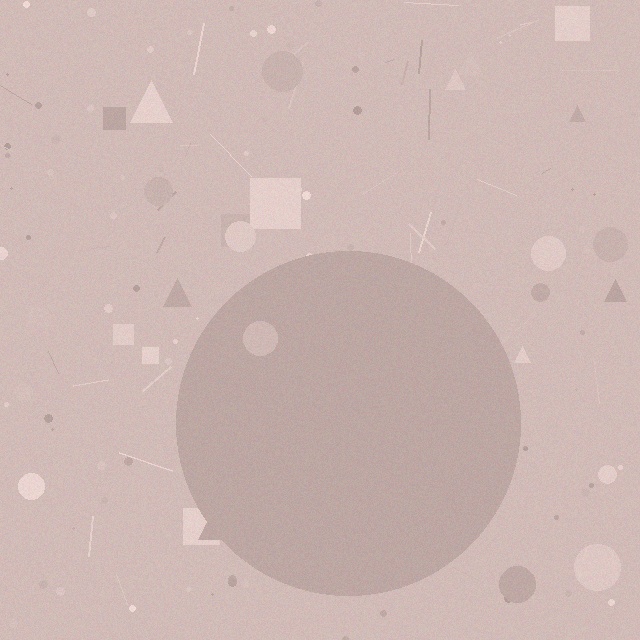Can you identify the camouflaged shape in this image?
The camouflaged shape is a circle.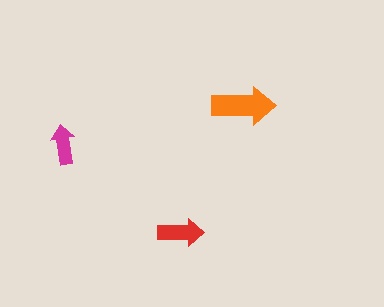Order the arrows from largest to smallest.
the orange one, the red one, the magenta one.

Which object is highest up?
The orange arrow is topmost.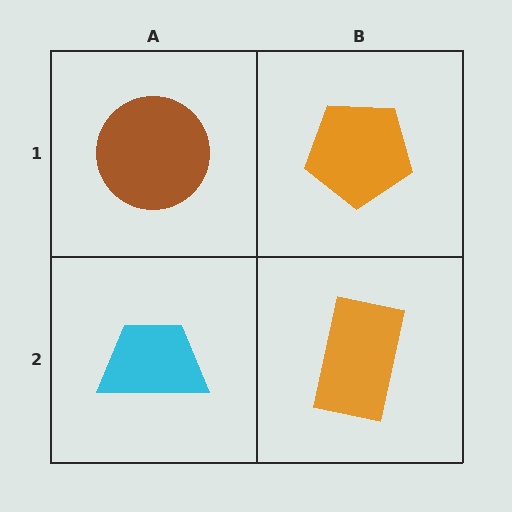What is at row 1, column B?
An orange pentagon.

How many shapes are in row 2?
2 shapes.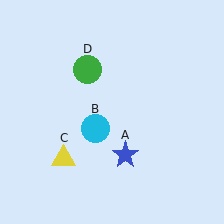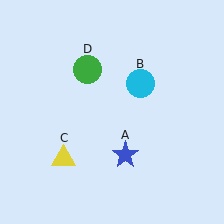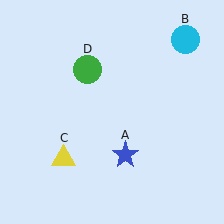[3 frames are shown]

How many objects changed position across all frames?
1 object changed position: cyan circle (object B).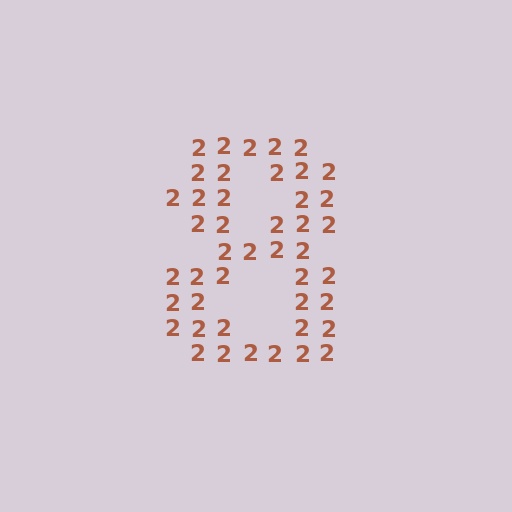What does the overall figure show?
The overall figure shows the digit 8.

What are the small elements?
The small elements are digit 2's.